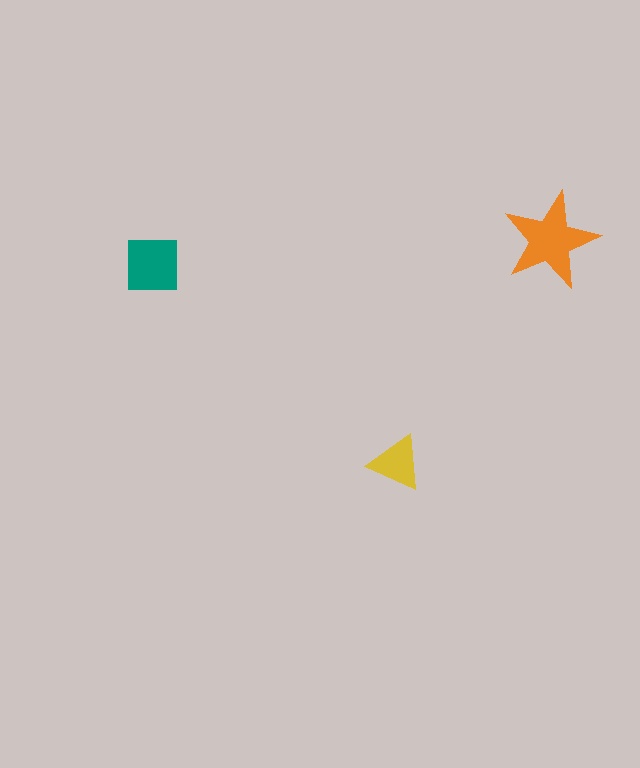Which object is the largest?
The orange star.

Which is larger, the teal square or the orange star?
The orange star.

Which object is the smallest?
The yellow triangle.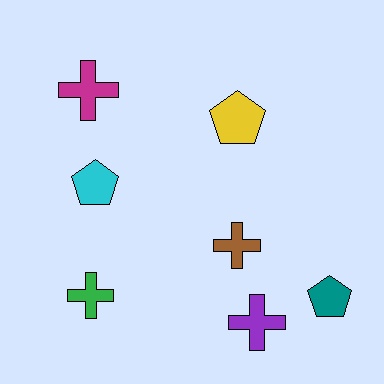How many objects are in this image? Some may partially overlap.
There are 7 objects.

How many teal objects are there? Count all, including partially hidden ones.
There is 1 teal object.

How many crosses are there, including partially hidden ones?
There are 4 crosses.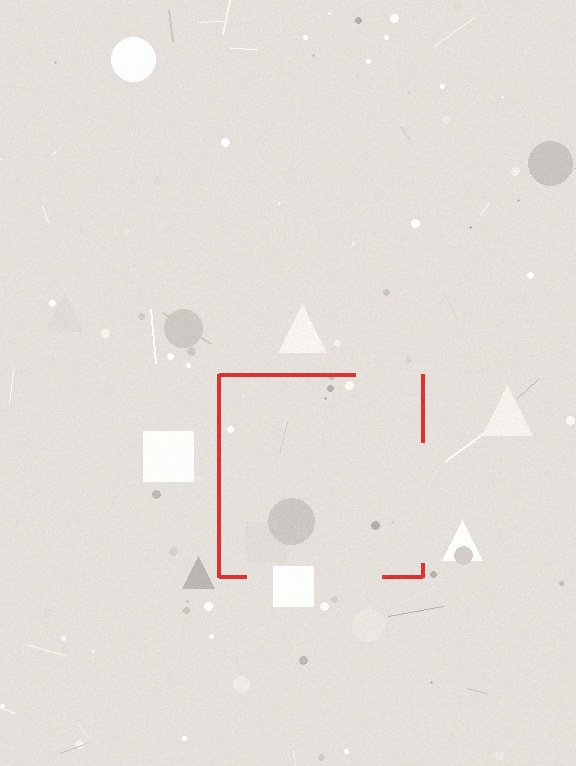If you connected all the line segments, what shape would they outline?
They would outline a square.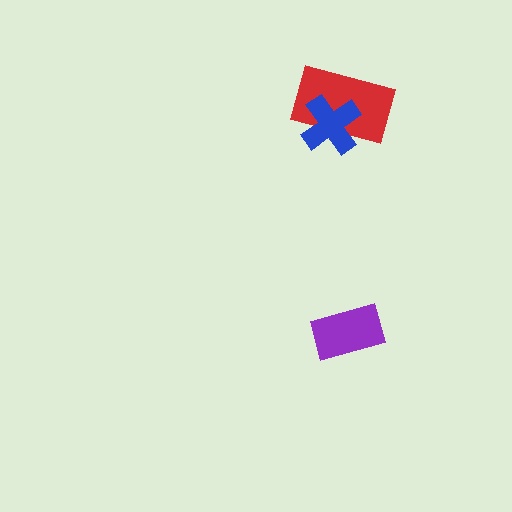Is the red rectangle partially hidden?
Yes, it is partially covered by another shape.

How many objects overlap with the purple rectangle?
0 objects overlap with the purple rectangle.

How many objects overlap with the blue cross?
1 object overlaps with the blue cross.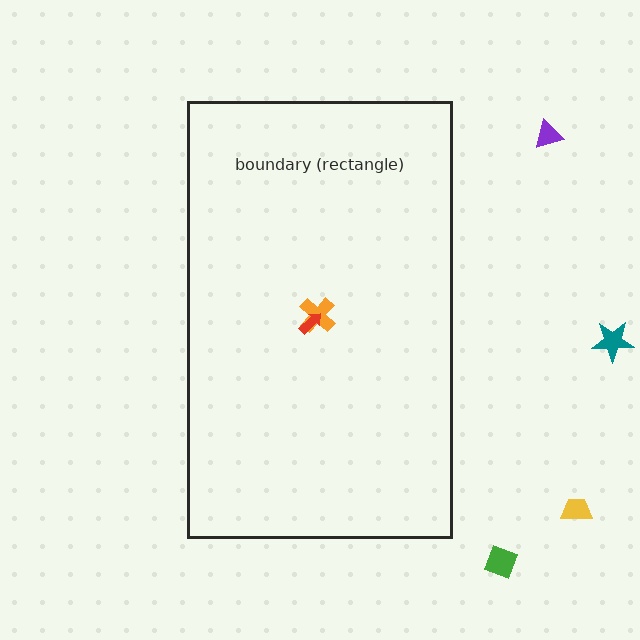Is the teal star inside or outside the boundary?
Outside.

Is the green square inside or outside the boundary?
Outside.